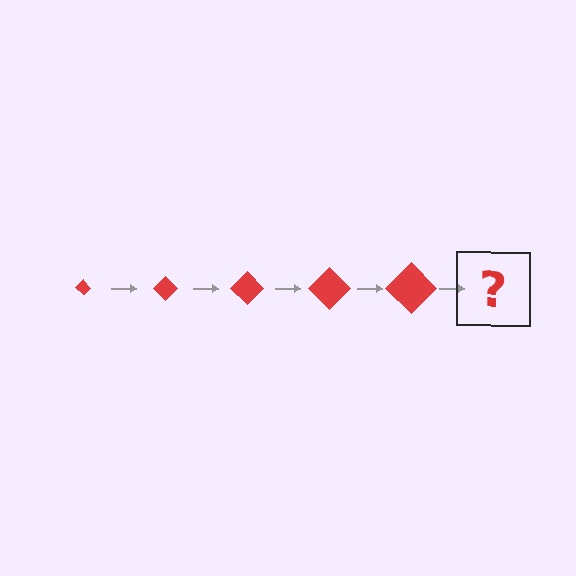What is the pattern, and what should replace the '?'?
The pattern is that the diamond gets progressively larger each step. The '?' should be a red diamond, larger than the previous one.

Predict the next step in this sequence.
The next step is a red diamond, larger than the previous one.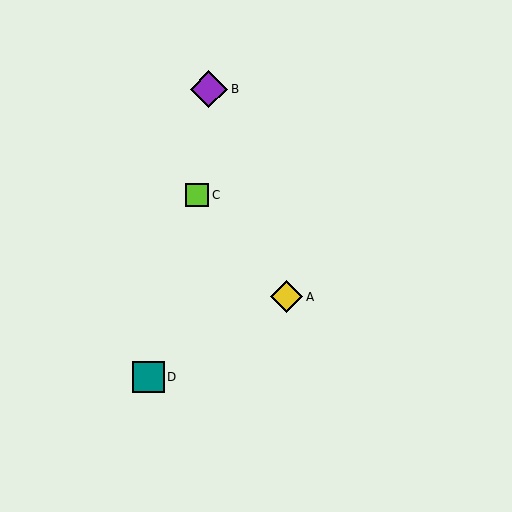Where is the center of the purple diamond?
The center of the purple diamond is at (209, 89).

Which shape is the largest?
The purple diamond (labeled B) is the largest.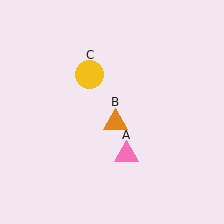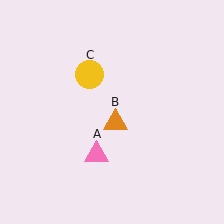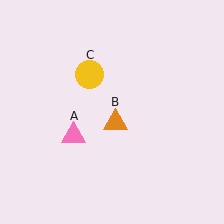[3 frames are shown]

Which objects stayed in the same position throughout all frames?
Orange triangle (object B) and yellow circle (object C) remained stationary.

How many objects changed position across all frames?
1 object changed position: pink triangle (object A).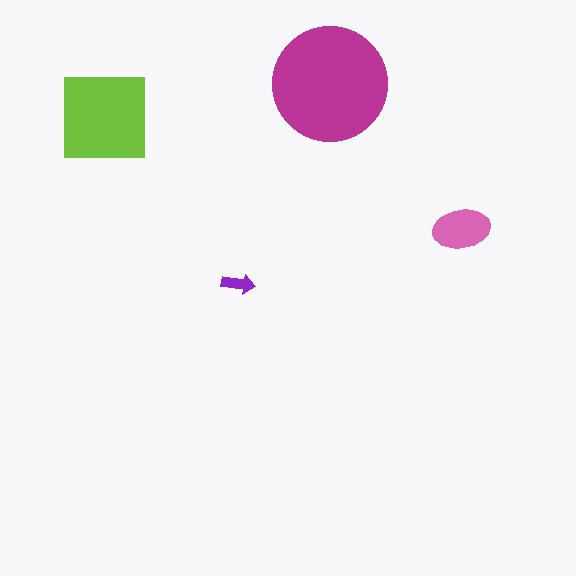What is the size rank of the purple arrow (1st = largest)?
4th.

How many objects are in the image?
There are 4 objects in the image.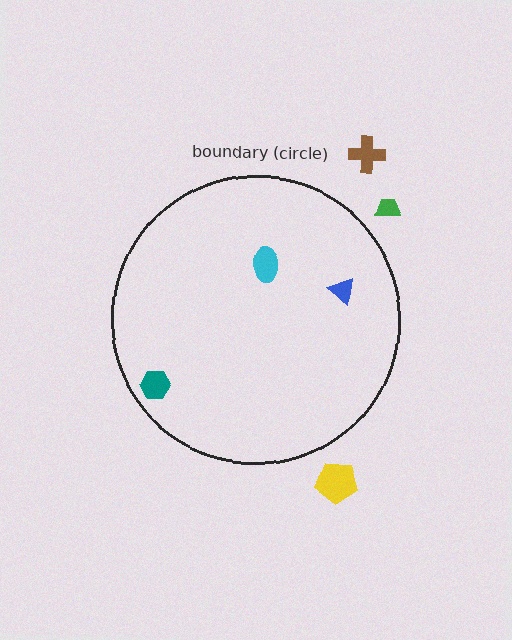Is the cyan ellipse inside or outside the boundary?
Inside.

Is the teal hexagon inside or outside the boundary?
Inside.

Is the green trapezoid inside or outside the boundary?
Outside.